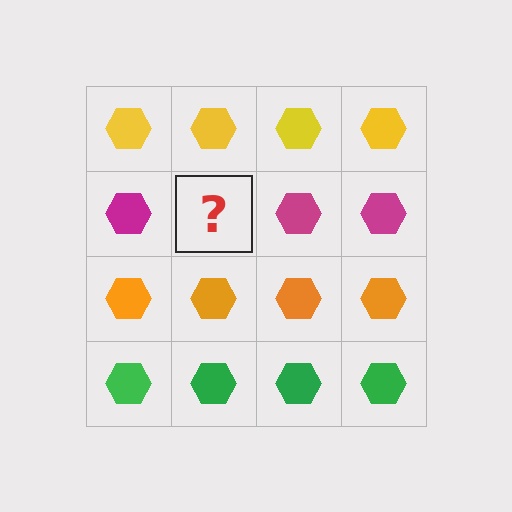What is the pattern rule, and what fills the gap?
The rule is that each row has a consistent color. The gap should be filled with a magenta hexagon.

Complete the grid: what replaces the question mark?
The question mark should be replaced with a magenta hexagon.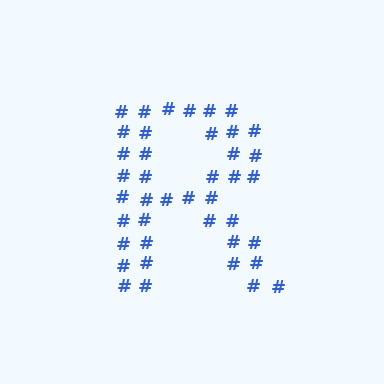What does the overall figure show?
The overall figure shows the letter R.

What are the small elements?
The small elements are hash symbols.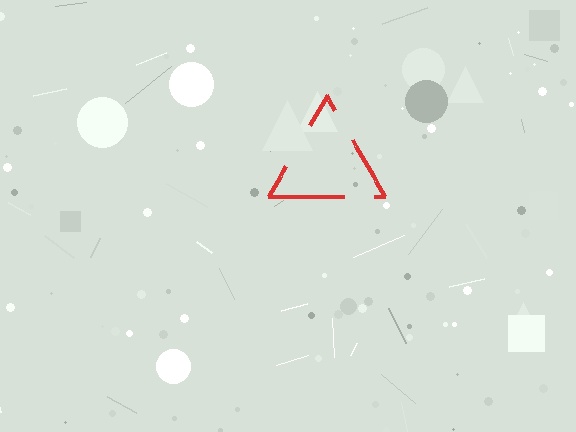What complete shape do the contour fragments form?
The contour fragments form a triangle.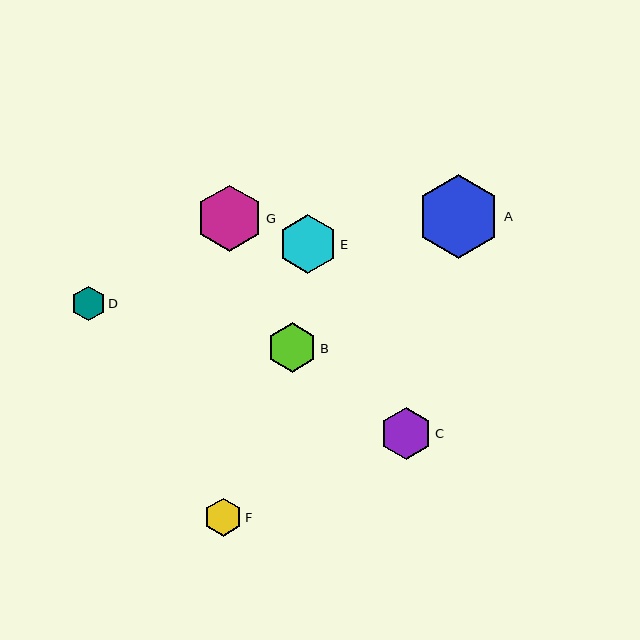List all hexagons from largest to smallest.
From largest to smallest: A, G, E, C, B, F, D.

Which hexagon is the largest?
Hexagon A is the largest with a size of approximately 84 pixels.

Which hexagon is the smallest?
Hexagon D is the smallest with a size of approximately 34 pixels.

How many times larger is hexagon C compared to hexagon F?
Hexagon C is approximately 1.4 times the size of hexagon F.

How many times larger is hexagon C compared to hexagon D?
Hexagon C is approximately 1.5 times the size of hexagon D.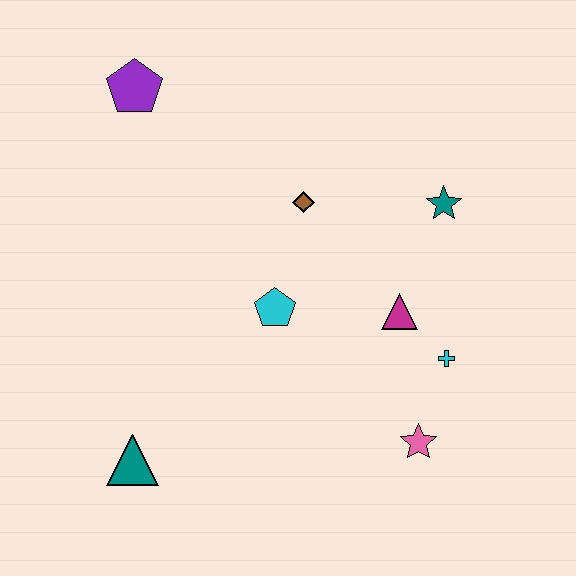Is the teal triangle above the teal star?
No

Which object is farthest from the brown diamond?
The teal triangle is farthest from the brown diamond.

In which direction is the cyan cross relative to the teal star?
The cyan cross is below the teal star.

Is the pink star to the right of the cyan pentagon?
Yes